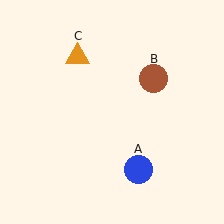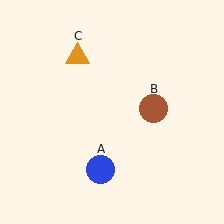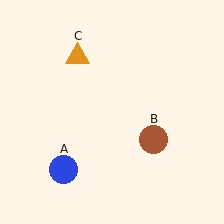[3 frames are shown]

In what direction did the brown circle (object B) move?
The brown circle (object B) moved down.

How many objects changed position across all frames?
2 objects changed position: blue circle (object A), brown circle (object B).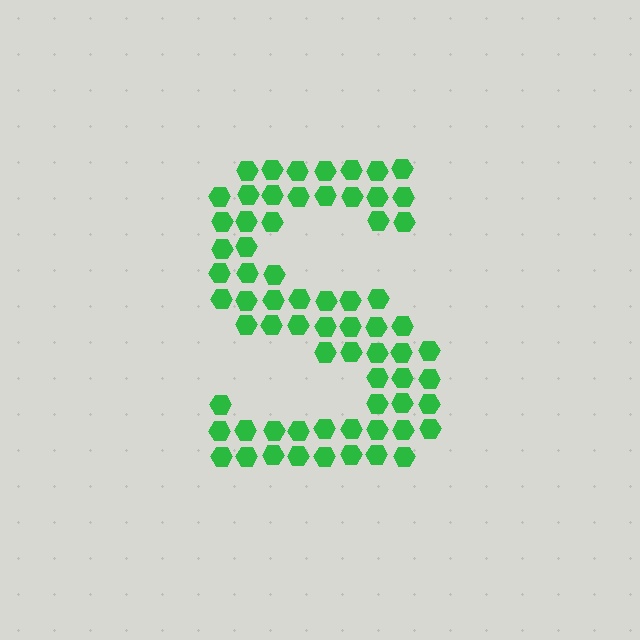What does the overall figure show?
The overall figure shows the letter S.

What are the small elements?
The small elements are hexagons.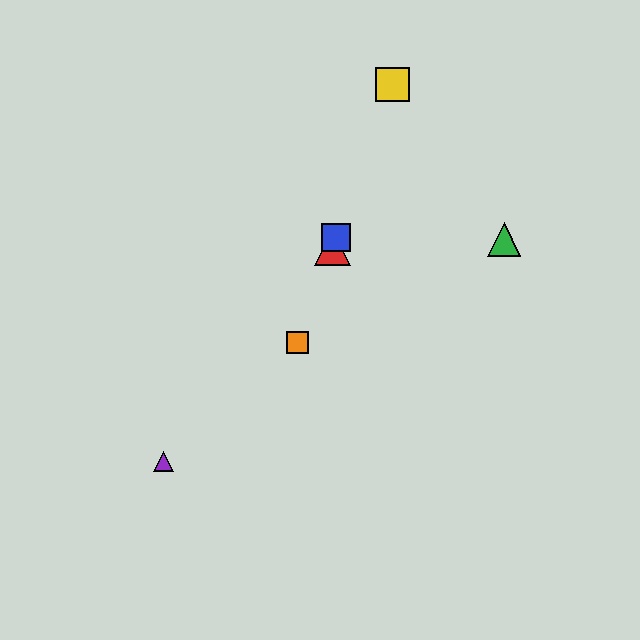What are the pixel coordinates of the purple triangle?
The purple triangle is at (164, 461).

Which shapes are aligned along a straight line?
The red triangle, the blue square, the yellow square, the orange square are aligned along a straight line.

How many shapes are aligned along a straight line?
4 shapes (the red triangle, the blue square, the yellow square, the orange square) are aligned along a straight line.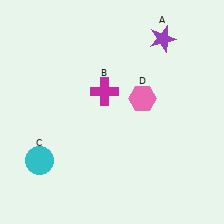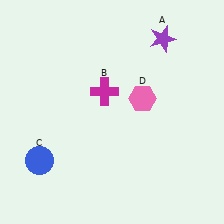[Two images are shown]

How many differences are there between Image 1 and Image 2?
There is 1 difference between the two images.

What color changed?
The circle (C) changed from cyan in Image 1 to blue in Image 2.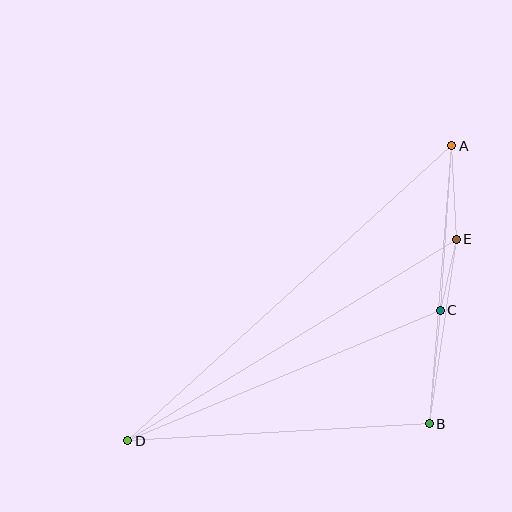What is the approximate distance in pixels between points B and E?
The distance between B and E is approximately 186 pixels.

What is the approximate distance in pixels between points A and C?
The distance between A and C is approximately 165 pixels.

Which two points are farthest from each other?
Points A and D are farthest from each other.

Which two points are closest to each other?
Points C and E are closest to each other.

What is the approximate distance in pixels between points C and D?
The distance between C and D is approximately 339 pixels.